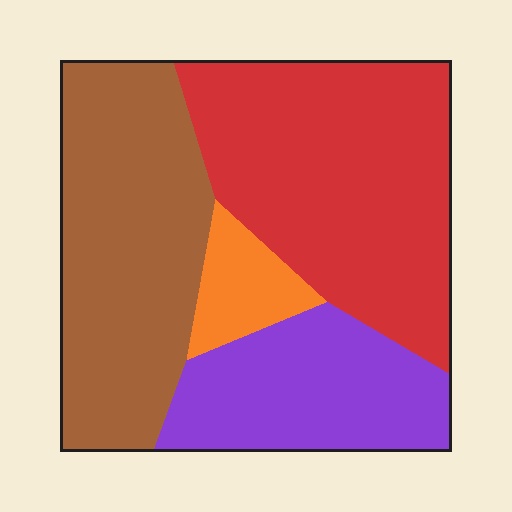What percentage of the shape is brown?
Brown takes up about one third (1/3) of the shape.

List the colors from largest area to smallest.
From largest to smallest: red, brown, purple, orange.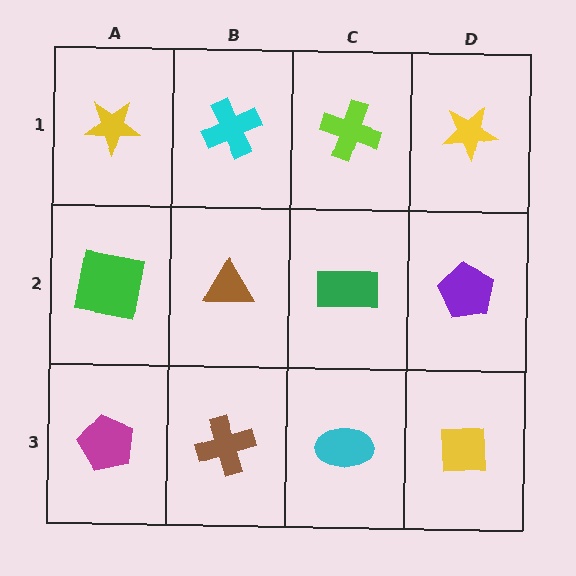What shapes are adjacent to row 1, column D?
A purple pentagon (row 2, column D), a lime cross (row 1, column C).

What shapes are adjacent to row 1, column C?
A green rectangle (row 2, column C), a cyan cross (row 1, column B), a yellow star (row 1, column D).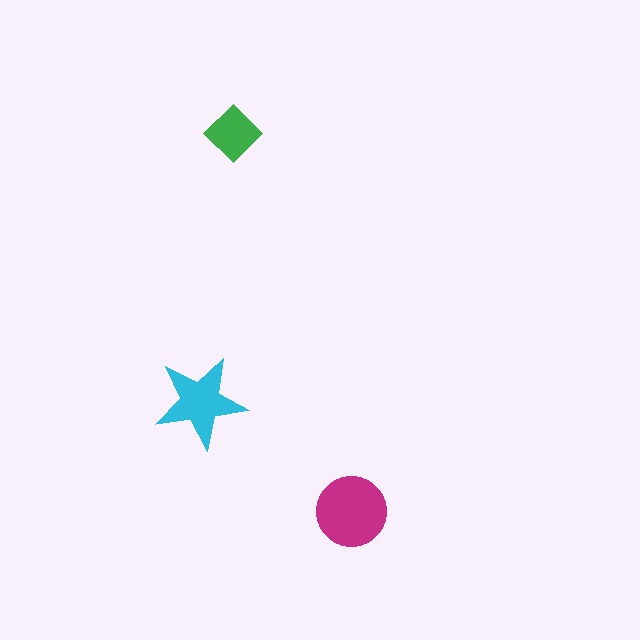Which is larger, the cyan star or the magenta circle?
The magenta circle.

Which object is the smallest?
The green diamond.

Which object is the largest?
The magenta circle.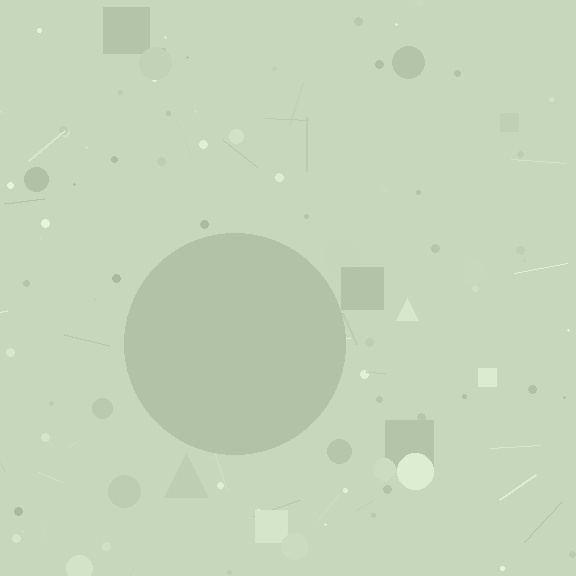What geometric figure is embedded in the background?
A circle is embedded in the background.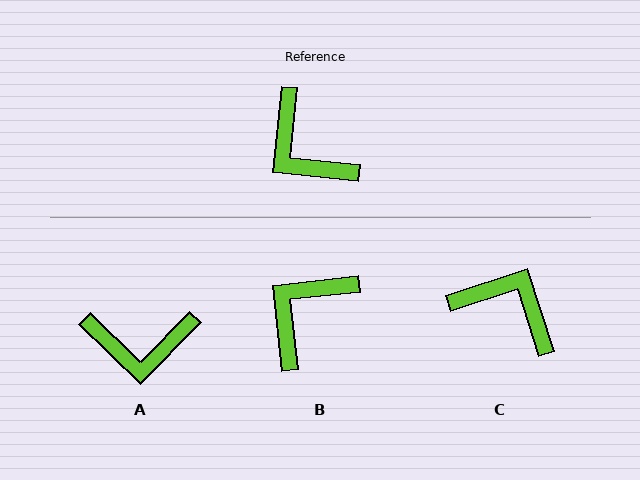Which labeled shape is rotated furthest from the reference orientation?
C, about 156 degrees away.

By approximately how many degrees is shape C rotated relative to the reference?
Approximately 156 degrees clockwise.